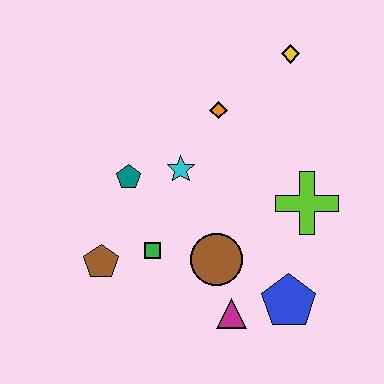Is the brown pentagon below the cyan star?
Yes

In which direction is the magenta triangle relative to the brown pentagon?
The magenta triangle is to the right of the brown pentagon.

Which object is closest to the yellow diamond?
The orange diamond is closest to the yellow diamond.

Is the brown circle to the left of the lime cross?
Yes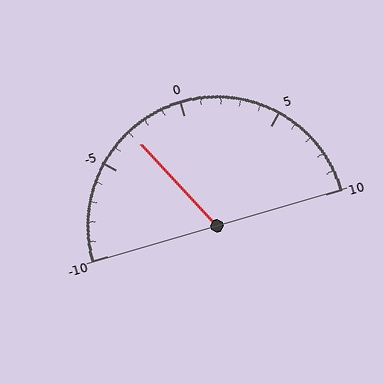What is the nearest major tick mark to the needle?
The nearest major tick mark is -5.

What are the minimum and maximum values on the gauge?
The gauge ranges from -10 to 10.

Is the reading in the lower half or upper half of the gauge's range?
The reading is in the lower half of the range (-10 to 10).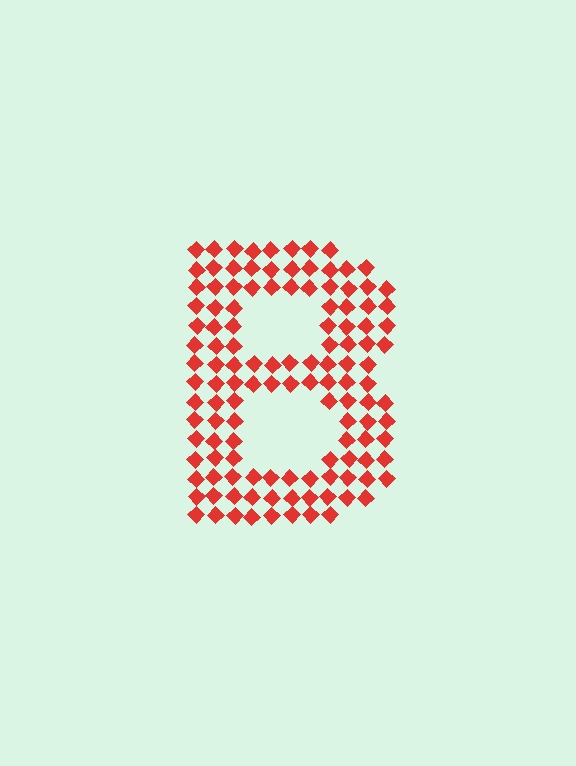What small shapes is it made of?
It is made of small diamonds.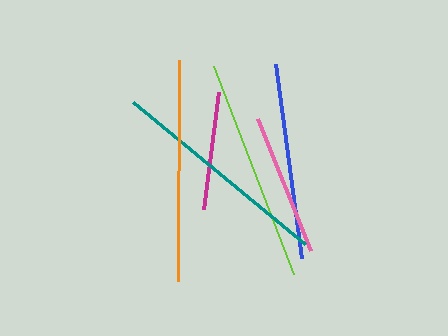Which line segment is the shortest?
The magenta line is the shortest at approximately 118 pixels.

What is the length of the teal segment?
The teal segment is approximately 223 pixels long.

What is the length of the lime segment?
The lime segment is approximately 223 pixels long.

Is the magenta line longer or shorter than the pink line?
The pink line is longer than the magenta line.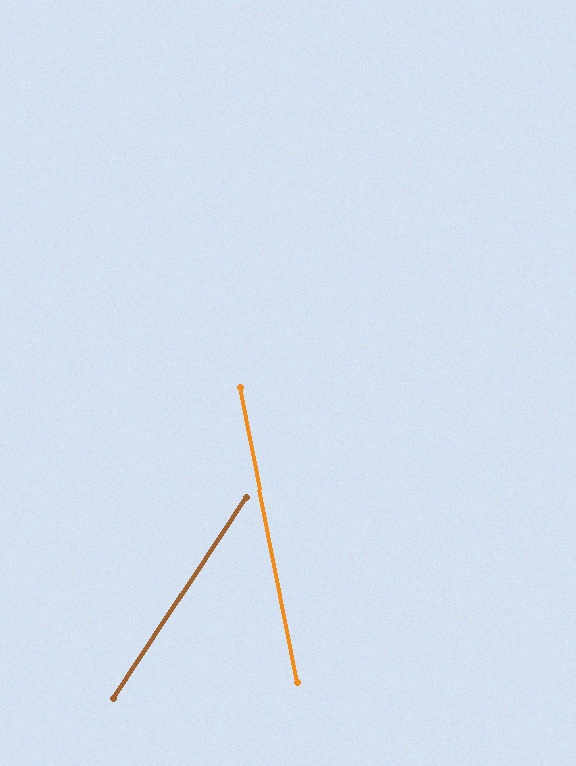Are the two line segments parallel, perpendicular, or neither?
Neither parallel nor perpendicular — they differ by about 45°.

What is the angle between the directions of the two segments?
Approximately 45 degrees.